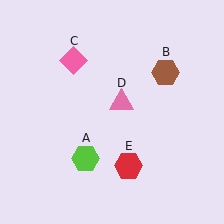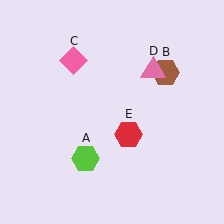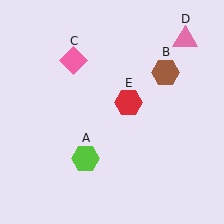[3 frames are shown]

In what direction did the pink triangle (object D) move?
The pink triangle (object D) moved up and to the right.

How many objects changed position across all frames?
2 objects changed position: pink triangle (object D), red hexagon (object E).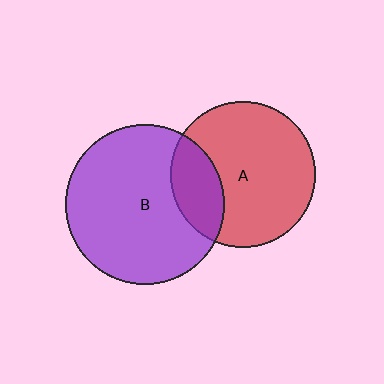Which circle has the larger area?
Circle B (purple).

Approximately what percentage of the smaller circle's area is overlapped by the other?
Approximately 25%.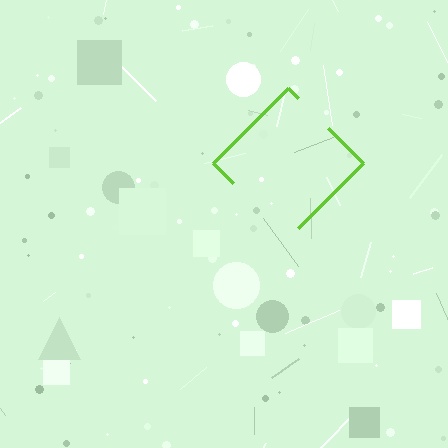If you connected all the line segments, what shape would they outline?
They would outline a diamond.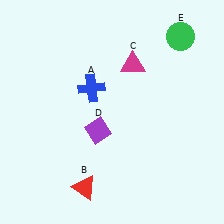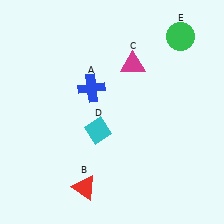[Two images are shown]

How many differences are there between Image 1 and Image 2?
There is 1 difference between the two images.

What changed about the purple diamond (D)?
In Image 1, D is purple. In Image 2, it changed to cyan.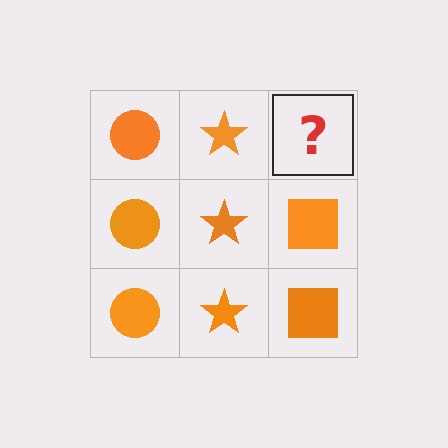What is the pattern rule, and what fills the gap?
The rule is that each column has a consistent shape. The gap should be filled with an orange square.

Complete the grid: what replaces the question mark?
The question mark should be replaced with an orange square.